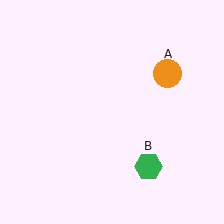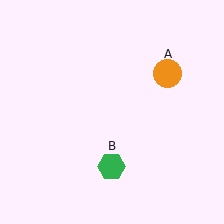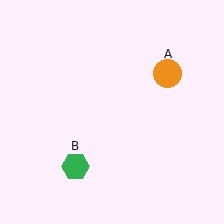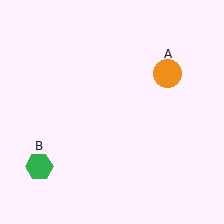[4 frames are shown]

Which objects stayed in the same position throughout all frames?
Orange circle (object A) remained stationary.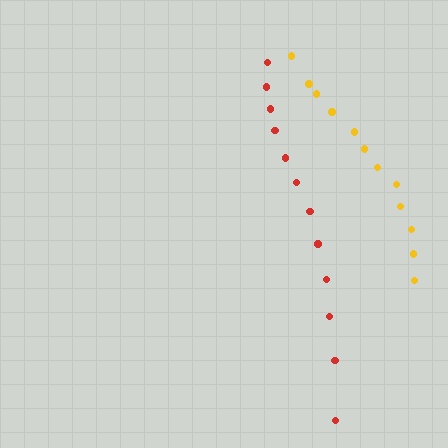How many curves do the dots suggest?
There are 2 distinct paths.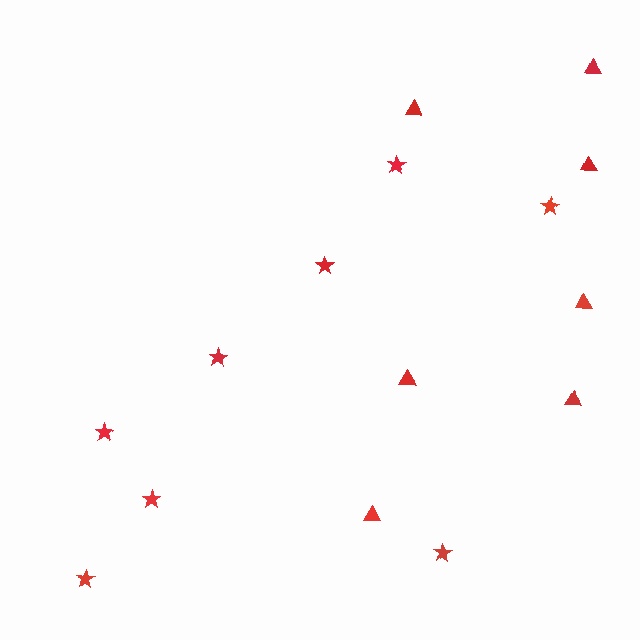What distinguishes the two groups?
There are 2 groups: one group of triangles (7) and one group of stars (8).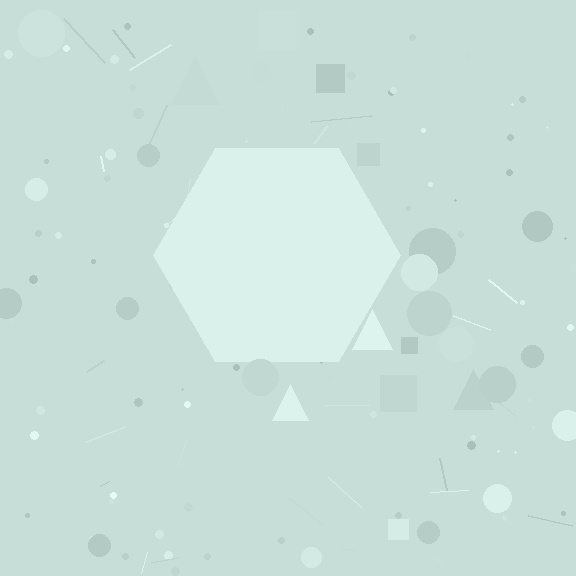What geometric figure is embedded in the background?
A hexagon is embedded in the background.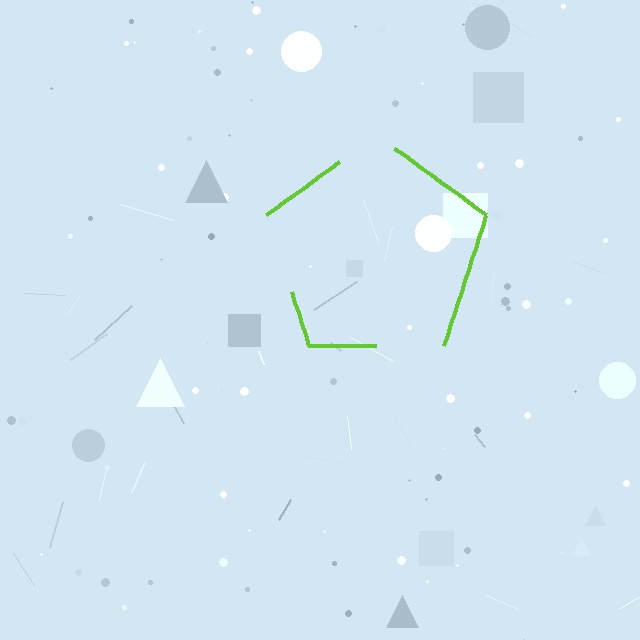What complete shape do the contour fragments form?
The contour fragments form a pentagon.